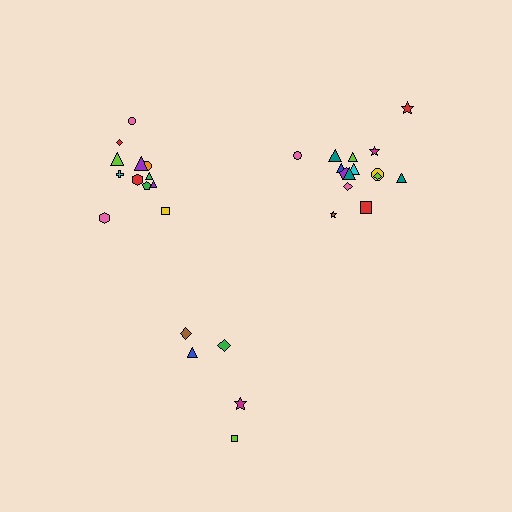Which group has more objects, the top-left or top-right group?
The top-right group.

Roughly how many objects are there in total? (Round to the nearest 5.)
Roughly 30 objects in total.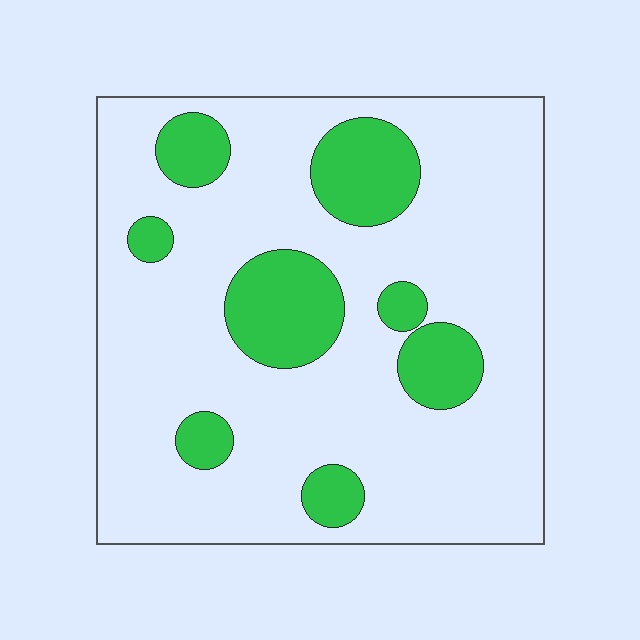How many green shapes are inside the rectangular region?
8.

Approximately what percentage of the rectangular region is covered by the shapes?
Approximately 20%.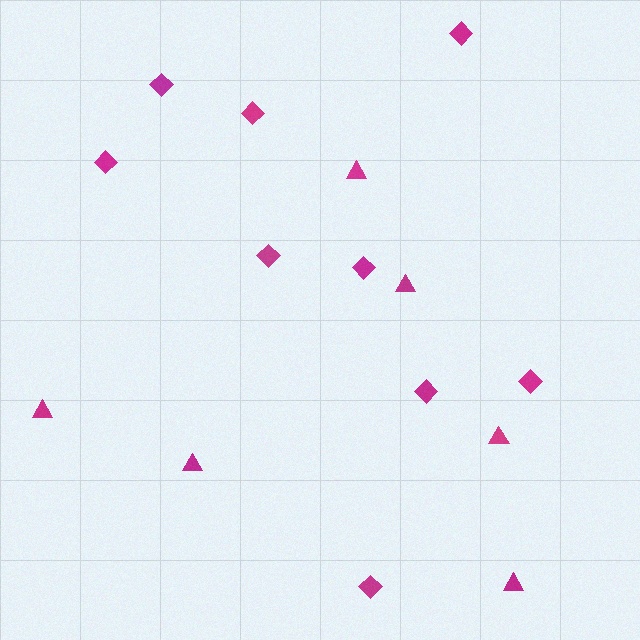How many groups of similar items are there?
There are 2 groups: one group of diamonds (9) and one group of triangles (6).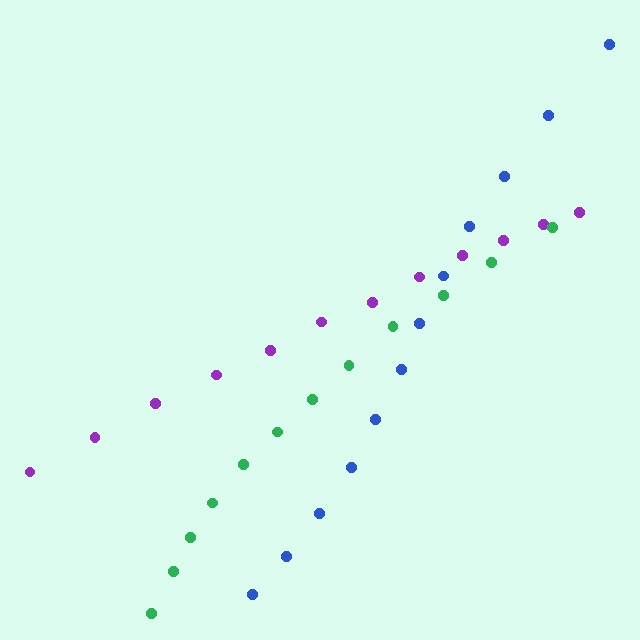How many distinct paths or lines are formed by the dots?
There are 3 distinct paths.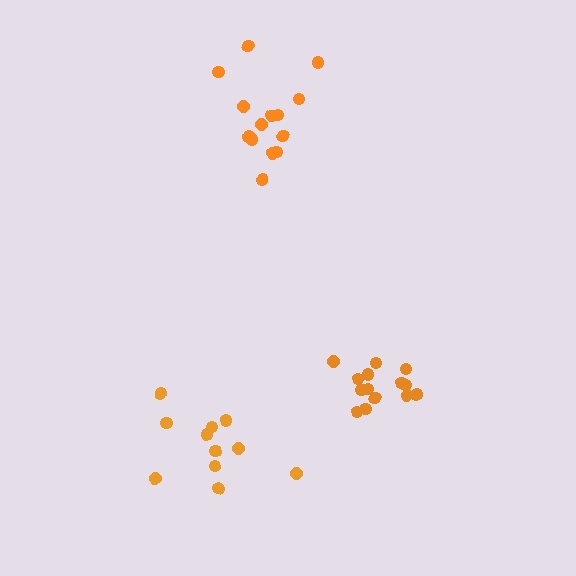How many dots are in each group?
Group 1: 14 dots, Group 2: 14 dots, Group 3: 11 dots (39 total).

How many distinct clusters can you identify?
There are 3 distinct clusters.